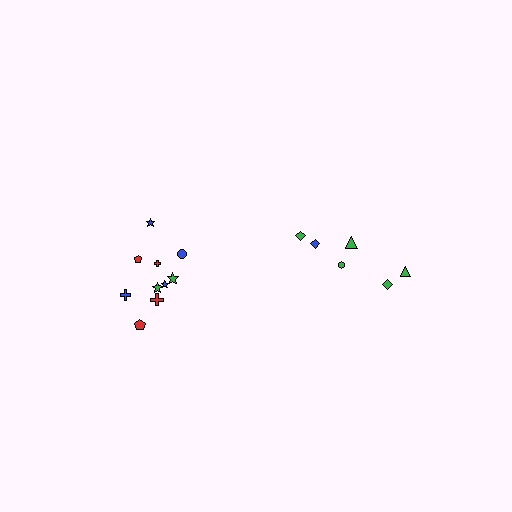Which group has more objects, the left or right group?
The left group.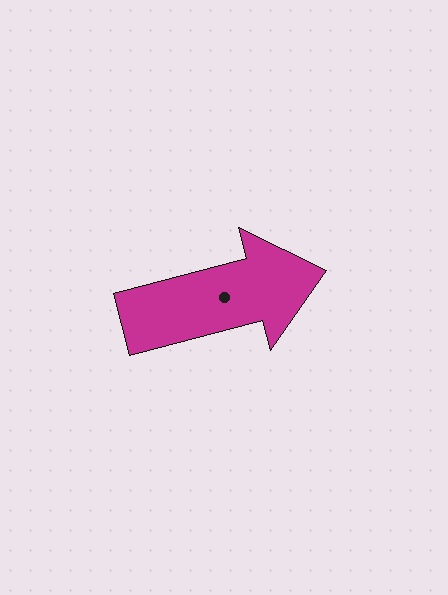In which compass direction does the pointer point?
East.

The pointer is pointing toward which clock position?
Roughly 3 o'clock.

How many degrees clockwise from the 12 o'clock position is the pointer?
Approximately 75 degrees.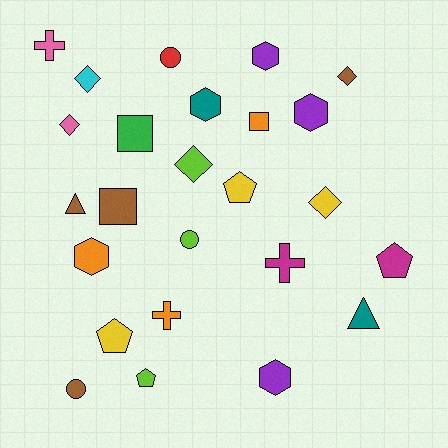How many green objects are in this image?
There is 1 green object.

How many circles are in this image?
There are 3 circles.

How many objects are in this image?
There are 25 objects.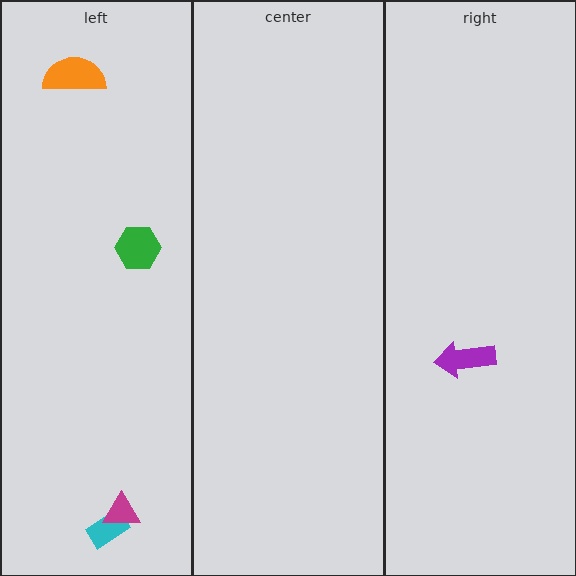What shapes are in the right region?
The purple arrow.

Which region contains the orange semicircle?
The left region.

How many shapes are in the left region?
4.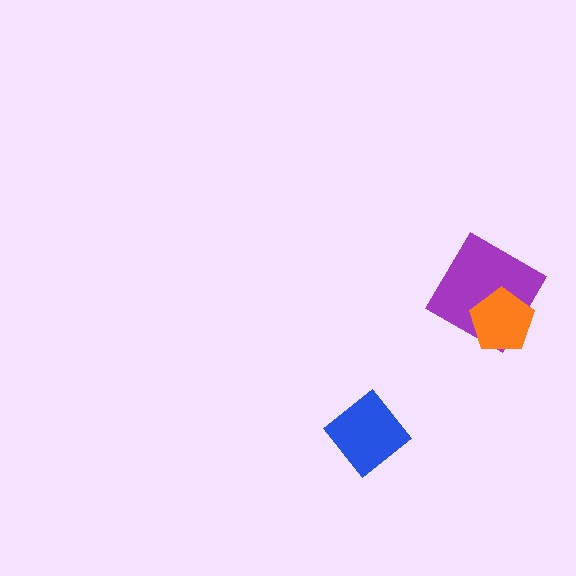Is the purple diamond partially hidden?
Yes, it is partially covered by another shape.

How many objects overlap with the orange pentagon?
1 object overlaps with the orange pentagon.